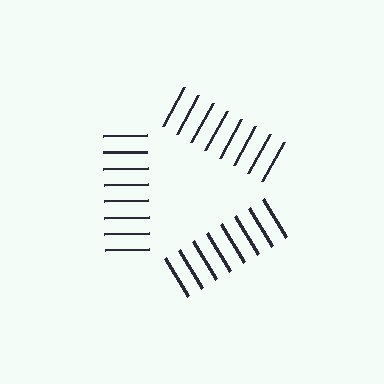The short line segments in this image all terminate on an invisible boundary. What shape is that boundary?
An illusory triangle — the line segments terminate on its edges but no continuous stroke is drawn.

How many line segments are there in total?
24 — 8 along each of the 3 edges.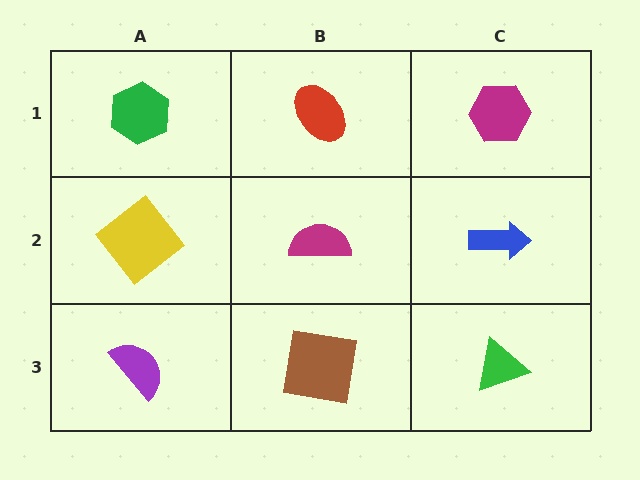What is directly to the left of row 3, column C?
A brown square.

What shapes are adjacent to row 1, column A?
A yellow diamond (row 2, column A), a red ellipse (row 1, column B).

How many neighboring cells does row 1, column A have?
2.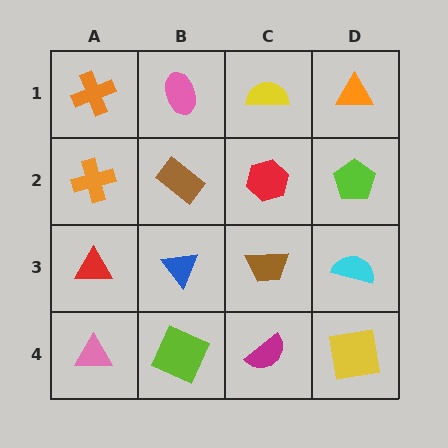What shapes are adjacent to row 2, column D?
An orange triangle (row 1, column D), a cyan semicircle (row 3, column D), a red hexagon (row 2, column C).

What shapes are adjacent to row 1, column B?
A brown rectangle (row 2, column B), an orange cross (row 1, column A), a yellow semicircle (row 1, column C).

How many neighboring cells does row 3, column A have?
3.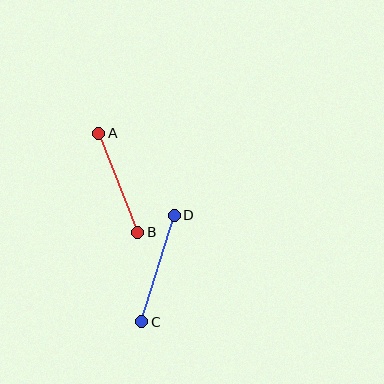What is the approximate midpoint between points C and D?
The midpoint is at approximately (158, 269) pixels.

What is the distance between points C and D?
The distance is approximately 111 pixels.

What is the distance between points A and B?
The distance is approximately 107 pixels.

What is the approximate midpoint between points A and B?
The midpoint is at approximately (118, 183) pixels.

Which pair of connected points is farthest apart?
Points C and D are farthest apart.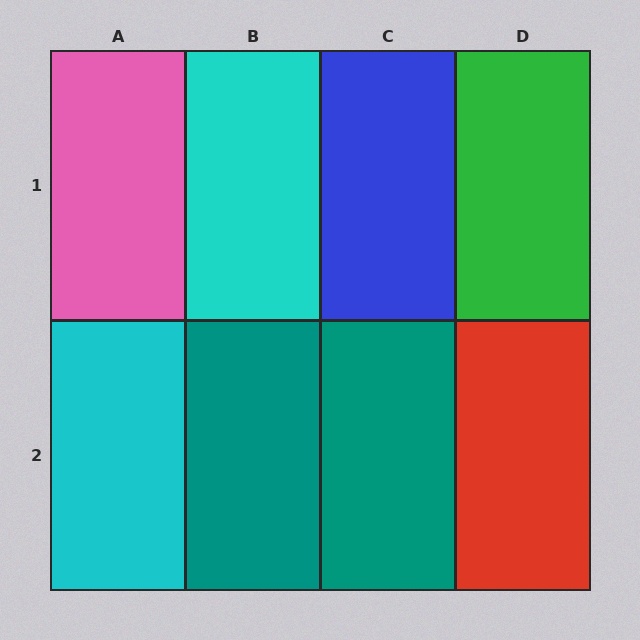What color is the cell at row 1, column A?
Pink.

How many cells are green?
1 cell is green.